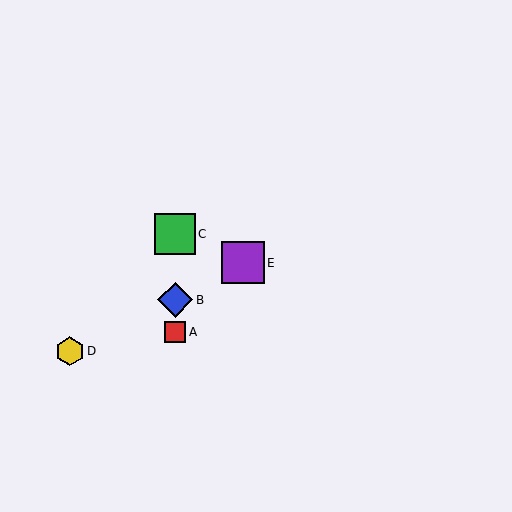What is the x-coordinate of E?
Object E is at x≈243.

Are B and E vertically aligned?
No, B is at x≈175 and E is at x≈243.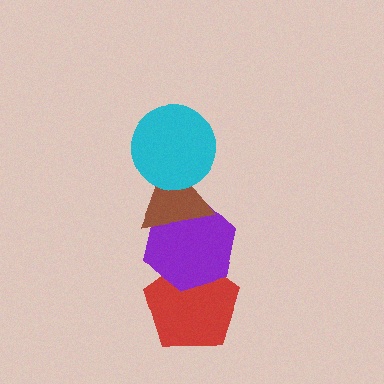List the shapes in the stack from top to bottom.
From top to bottom: the cyan circle, the brown triangle, the purple hexagon, the red pentagon.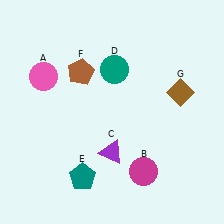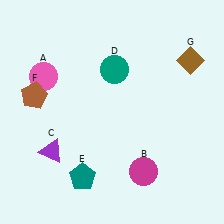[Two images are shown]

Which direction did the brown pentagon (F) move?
The brown pentagon (F) moved left.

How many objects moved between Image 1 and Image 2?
3 objects moved between the two images.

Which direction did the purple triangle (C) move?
The purple triangle (C) moved left.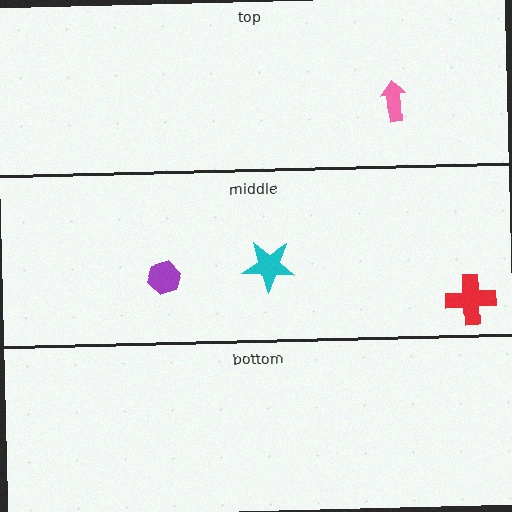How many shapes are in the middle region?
3.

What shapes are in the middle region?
The cyan star, the purple hexagon, the red cross.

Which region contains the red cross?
The middle region.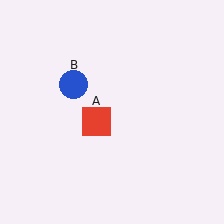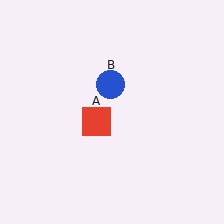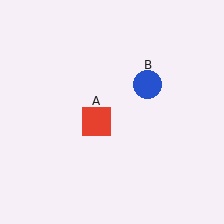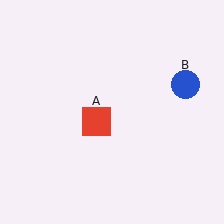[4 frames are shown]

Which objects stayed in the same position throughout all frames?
Red square (object A) remained stationary.